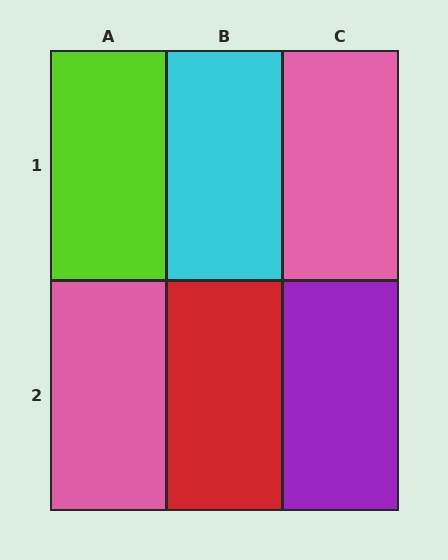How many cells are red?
1 cell is red.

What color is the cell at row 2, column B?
Red.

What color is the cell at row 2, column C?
Purple.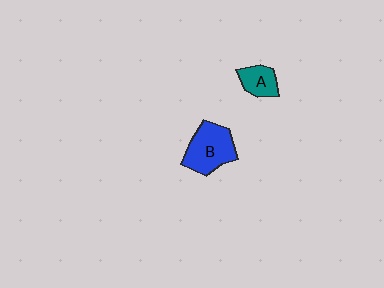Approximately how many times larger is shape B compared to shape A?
Approximately 1.9 times.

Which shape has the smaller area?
Shape A (teal).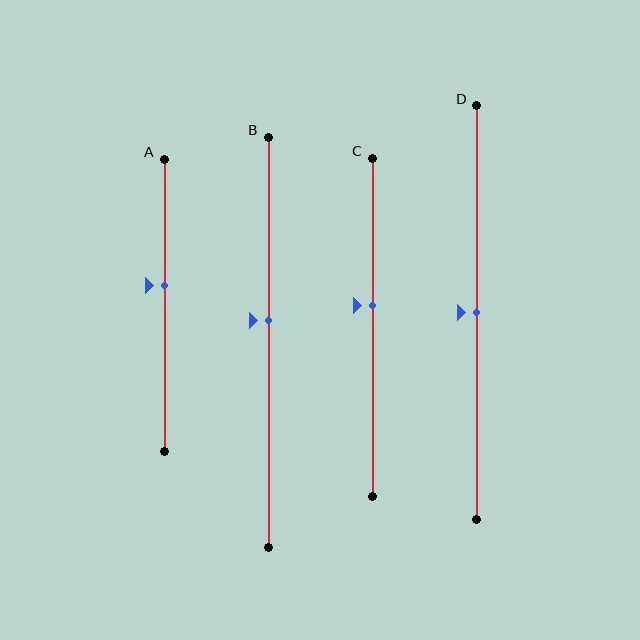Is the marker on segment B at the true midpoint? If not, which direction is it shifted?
No, the marker on segment B is shifted upward by about 5% of the segment length.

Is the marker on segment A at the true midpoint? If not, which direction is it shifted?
No, the marker on segment A is shifted upward by about 7% of the segment length.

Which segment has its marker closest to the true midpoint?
Segment D has its marker closest to the true midpoint.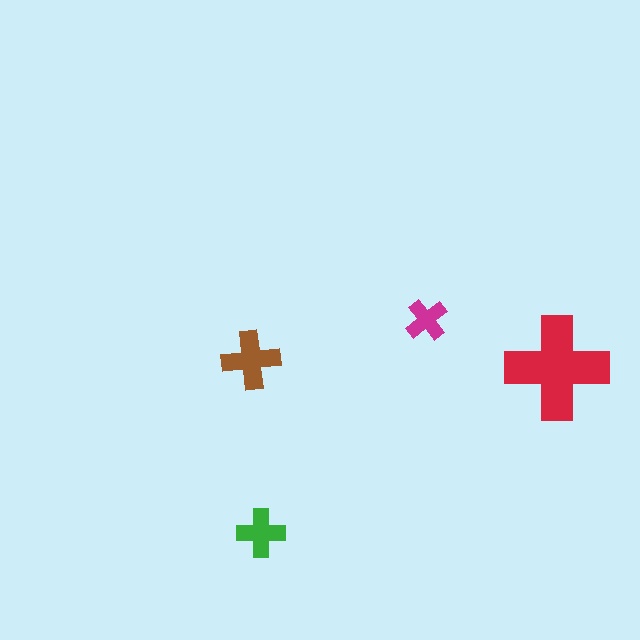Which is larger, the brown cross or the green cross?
The brown one.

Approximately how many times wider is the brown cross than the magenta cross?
About 1.5 times wider.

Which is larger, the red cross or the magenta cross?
The red one.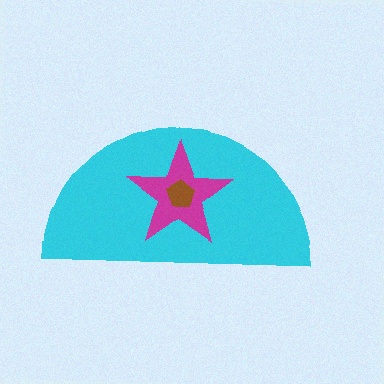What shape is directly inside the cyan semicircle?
The magenta star.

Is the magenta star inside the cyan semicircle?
Yes.